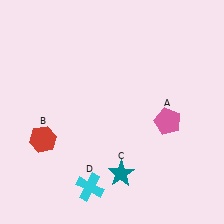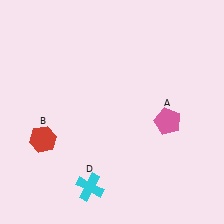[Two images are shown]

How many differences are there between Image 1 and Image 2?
There is 1 difference between the two images.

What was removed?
The teal star (C) was removed in Image 2.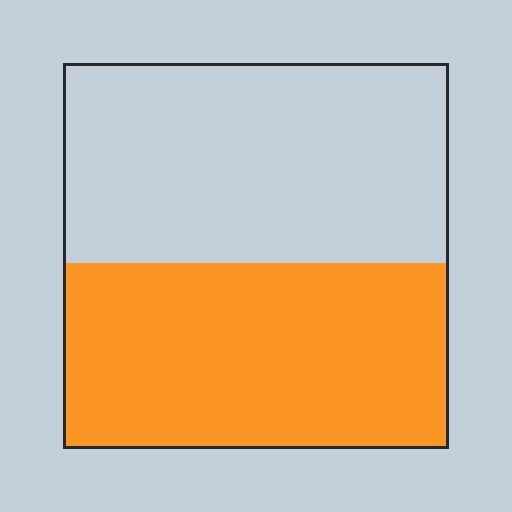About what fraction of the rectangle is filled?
About one half (1/2).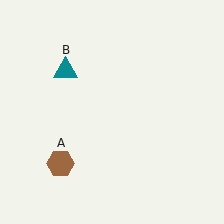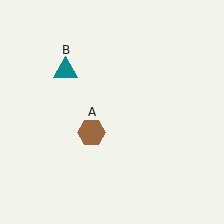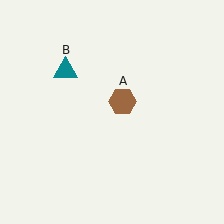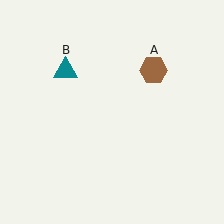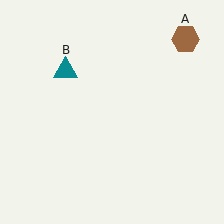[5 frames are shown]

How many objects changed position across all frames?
1 object changed position: brown hexagon (object A).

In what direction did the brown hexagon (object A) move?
The brown hexagon (object A) moved up and to the right.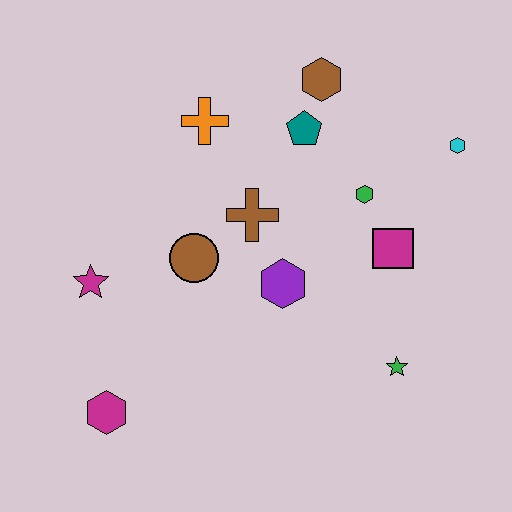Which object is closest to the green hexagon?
The magenta square is closest to the green hexagon.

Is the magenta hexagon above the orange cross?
No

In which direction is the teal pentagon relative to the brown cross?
The teal pentagon is above the brown cross.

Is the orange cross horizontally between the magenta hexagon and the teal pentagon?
Yes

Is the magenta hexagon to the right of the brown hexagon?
No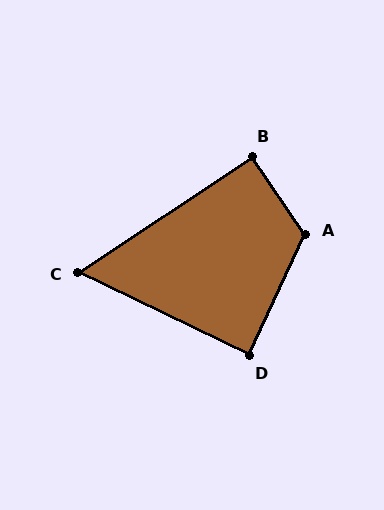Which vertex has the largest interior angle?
A, at approximately 121 degrees.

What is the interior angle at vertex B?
Approximately 91 degrees (approximately right).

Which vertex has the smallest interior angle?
C, at approximately 59 degrees.